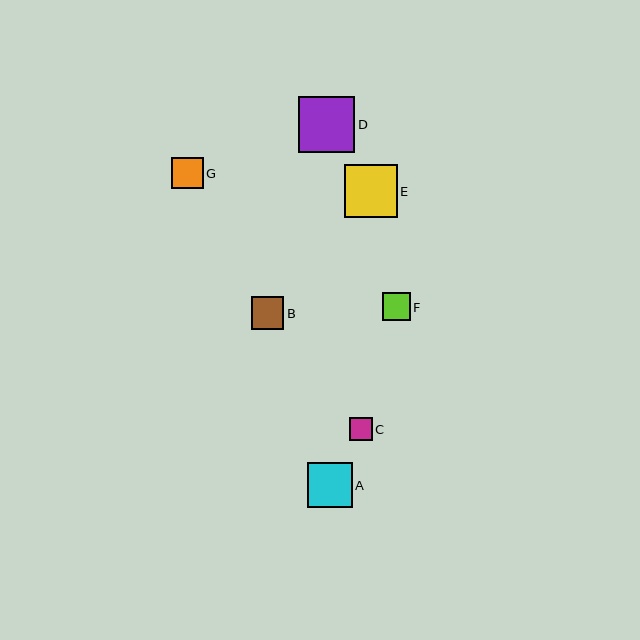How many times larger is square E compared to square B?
Square E is approximately 1.6 times the size of square B.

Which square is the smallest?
Square C is the smallest with a size of approximately 23 pixels.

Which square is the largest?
Square D is the largest with a size of approximately 56 pixels.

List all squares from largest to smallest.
From largest to smallest: D, E, A, B, G, F, C.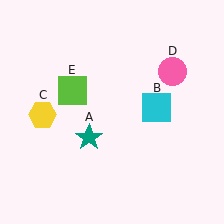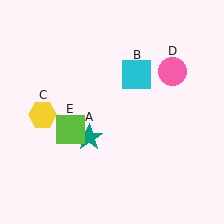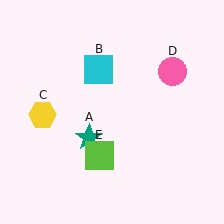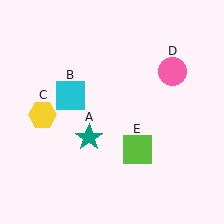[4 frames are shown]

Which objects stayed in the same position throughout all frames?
Teal star (object A) and yellow hexagon (object C) and pink circle (object D) remained stationary.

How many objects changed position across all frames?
2 objects changed position: cyan square (object B), lime square (object E).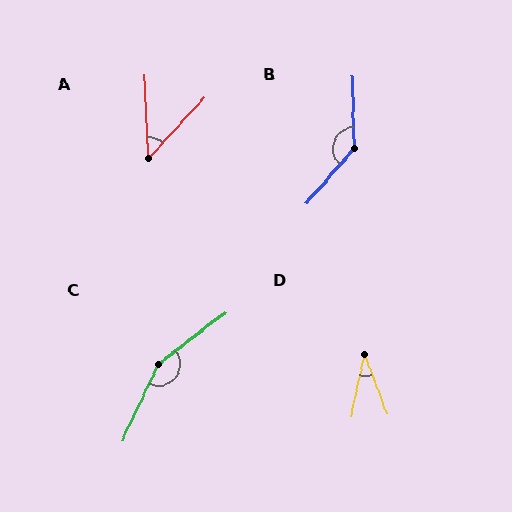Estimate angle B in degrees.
Approximately 138 degrees.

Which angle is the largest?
C, at approximately 153 degrees.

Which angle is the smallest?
D, at approximately 32 degrees.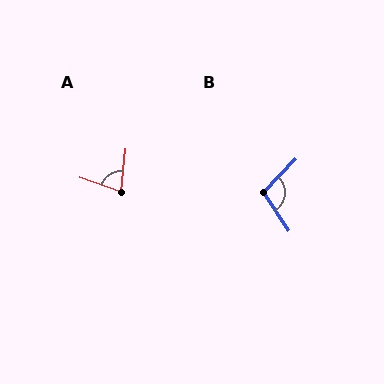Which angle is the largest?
B, at approximately 103 degrees.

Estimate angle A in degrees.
Approximately 77 degrees.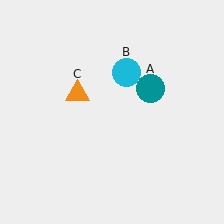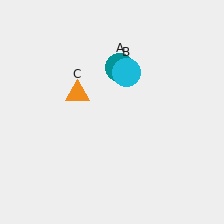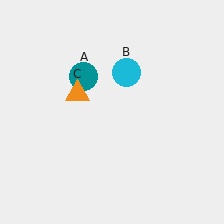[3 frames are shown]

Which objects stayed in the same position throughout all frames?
Cyan circle (object B) and orange triangle (object C) remained stationary.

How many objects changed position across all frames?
1 object changed position: teal circle (object A).